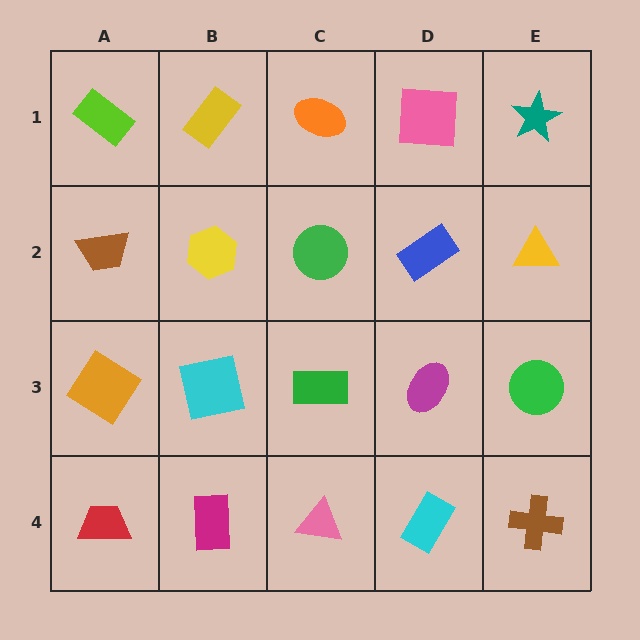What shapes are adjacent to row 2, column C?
An orange ellipse (row 1, column C), a green rectangle (row 3, column C), a yellow hexagon (row 2, column B), a blue rectangle (row 2, column D).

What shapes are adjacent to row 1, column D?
A blue rectangle (row 2, column D), an orange ellipse (row 1, column C), a teal star (row 1, column E).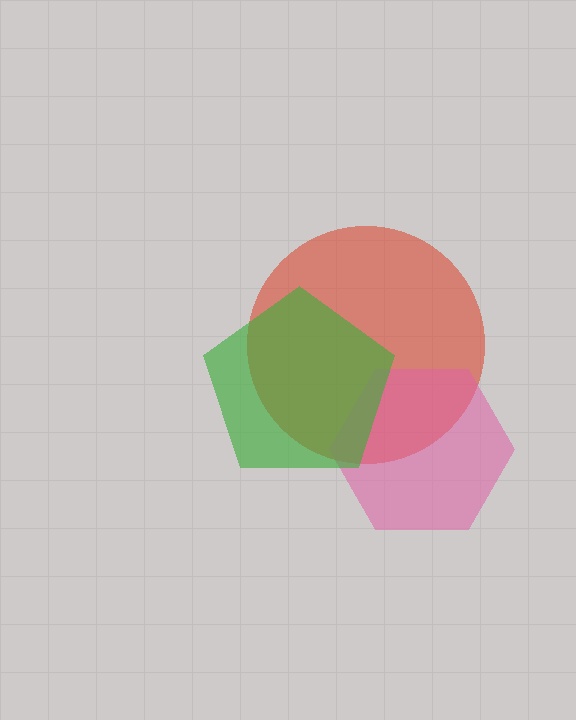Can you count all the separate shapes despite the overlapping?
Yes, there are 3 separate shapes.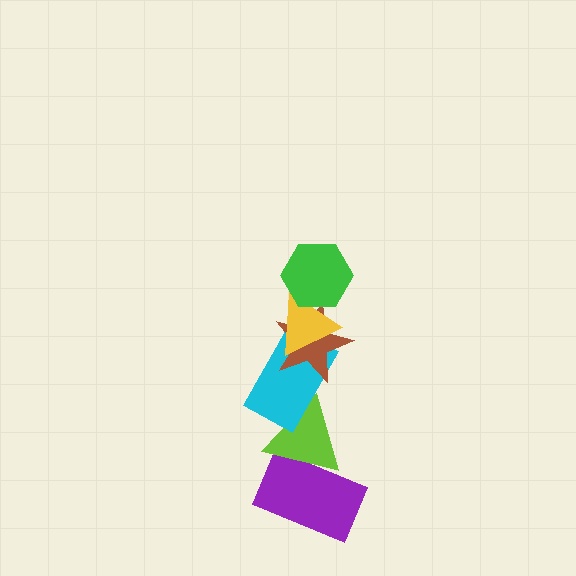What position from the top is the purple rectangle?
The purple rectangle is 6th from the top.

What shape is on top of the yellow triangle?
The green hexagon is on top of the yellow triangle.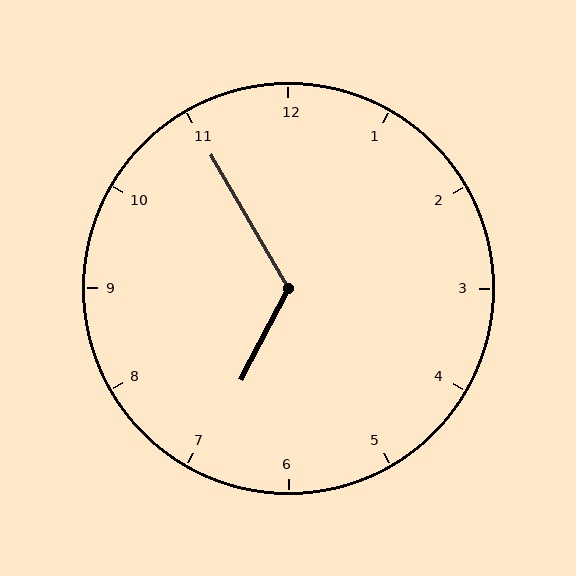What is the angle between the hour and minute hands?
Approximately 122 degrees.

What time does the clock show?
6:55.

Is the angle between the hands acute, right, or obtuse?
It is obtuse.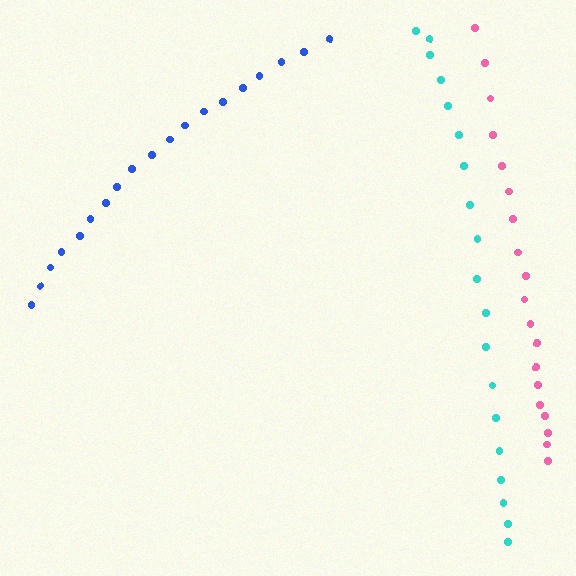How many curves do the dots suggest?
There are 3 distinct paths.